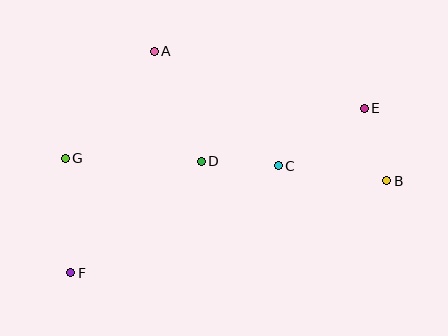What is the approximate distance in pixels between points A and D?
The distance between A and D is approximately 120 pixels.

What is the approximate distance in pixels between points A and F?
The distance between A and F is approximately 237 pixels.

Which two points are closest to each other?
Points B and E are closest to each other.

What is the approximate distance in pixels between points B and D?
The distance between B and D is approximately 187 pixels.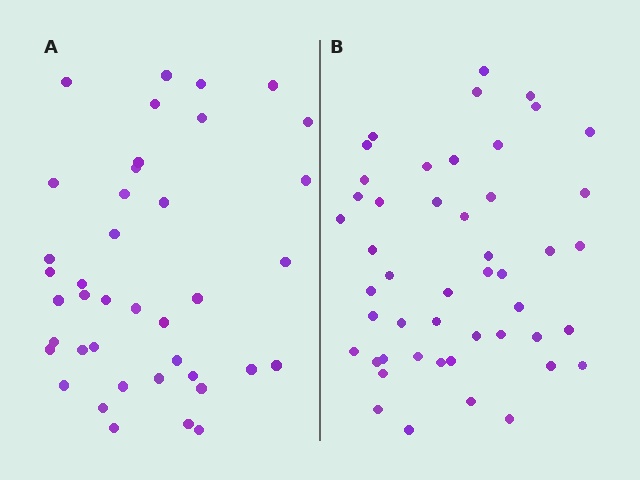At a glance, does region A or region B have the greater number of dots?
Region B (the right region) has more dots.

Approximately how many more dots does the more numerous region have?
Region B has roughly 8 or so more dots than region A.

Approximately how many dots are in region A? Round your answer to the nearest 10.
About 40 dots.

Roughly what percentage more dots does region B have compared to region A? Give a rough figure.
About 20% more.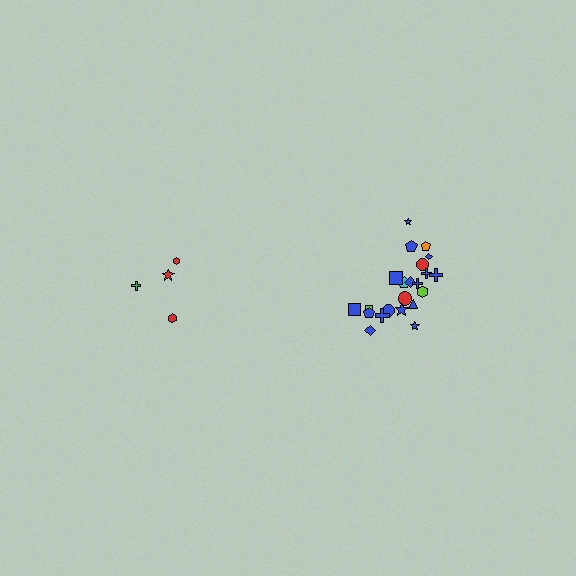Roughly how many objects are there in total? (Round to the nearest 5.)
Roughly 25 objects in total.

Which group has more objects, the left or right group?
The right group.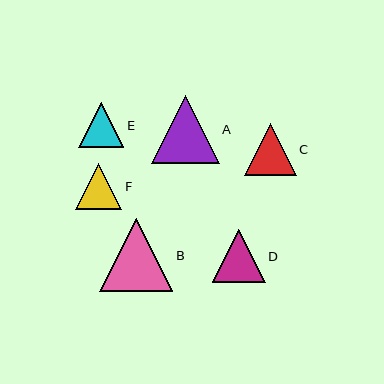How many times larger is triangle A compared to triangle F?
Triangle A is approximately 1.5 times the size of triangle F.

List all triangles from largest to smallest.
From largest to smallest: B, A, D, C, F, E.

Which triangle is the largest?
Triangle B is the largest with a size of approximately 73 pixels.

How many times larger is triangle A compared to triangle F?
Triangle A is approximately 1.5 times the size of triangle F.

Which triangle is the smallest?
Triangle E is the smallest with a size of approximately 45 pixels.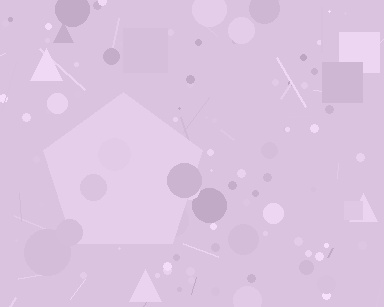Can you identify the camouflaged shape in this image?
The camouflaged shape is a pentagon.